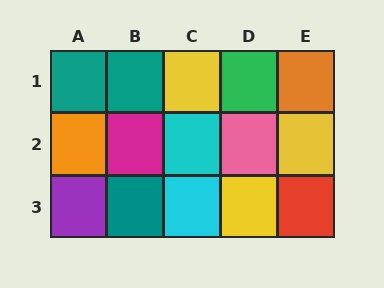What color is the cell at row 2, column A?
Orange.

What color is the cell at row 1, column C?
Yellow.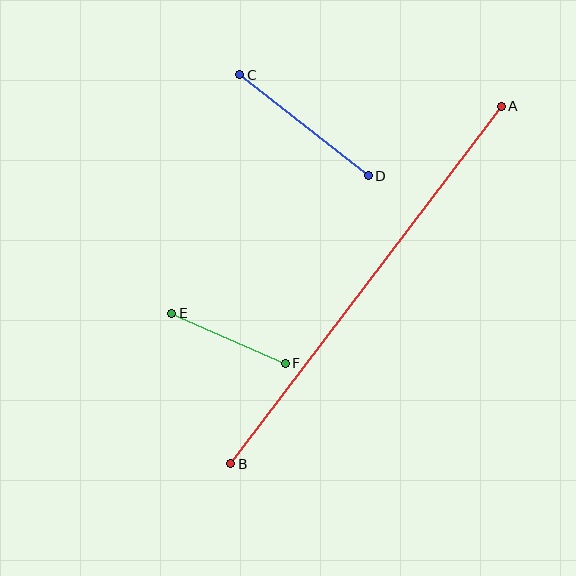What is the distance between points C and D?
The distance is approximately 163 pixels.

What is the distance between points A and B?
The distance is approximately 448 pixels.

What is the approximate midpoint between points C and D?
The midpoint is at approximately (304, 125) pixels.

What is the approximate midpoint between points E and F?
The midpoint is at approximately (229, 338) pixels.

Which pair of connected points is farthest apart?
Points A and B are farthest apart.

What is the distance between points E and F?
The distance is approximately 124 pixels.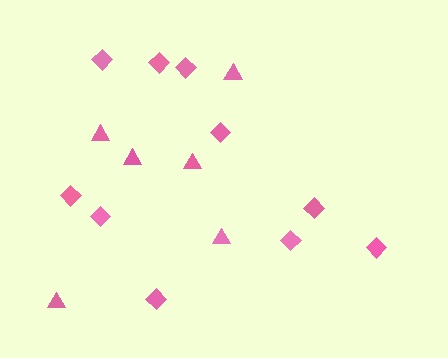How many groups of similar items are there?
There are 2 groups: one group of triangles (6) and one group of diamonds (10).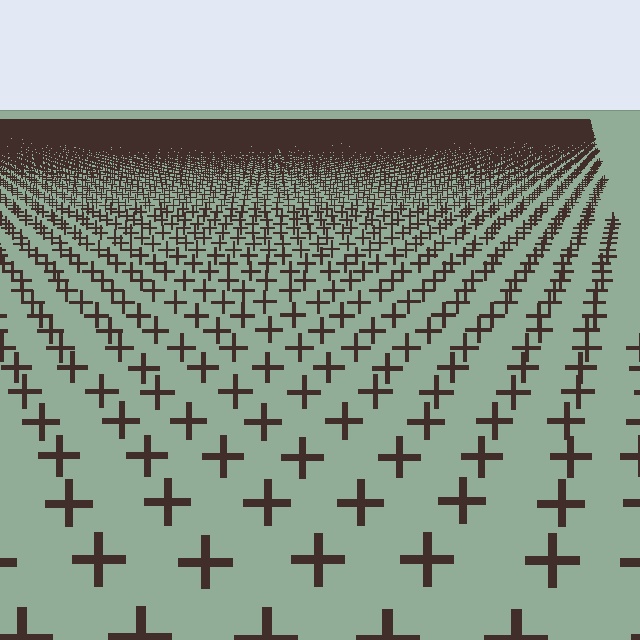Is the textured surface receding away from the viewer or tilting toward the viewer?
The surface is receding away from the viewer. Texture elements get smaller and denser toward the top.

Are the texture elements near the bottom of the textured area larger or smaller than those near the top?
Larger. Near the bottom, elements are closer to the viewer and appear at a bigger on-screen size.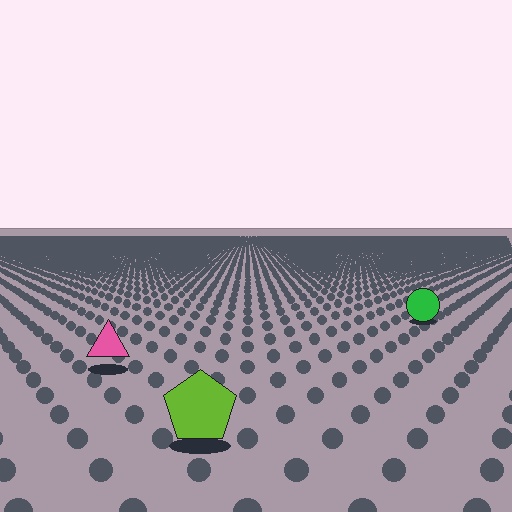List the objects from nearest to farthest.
From nearest to farthest: the lime pentagon, the pink triangle, the green circle.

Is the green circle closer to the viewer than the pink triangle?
No. The pink triangle is closer — you can tell from the texture gradient: the ground texture is coarser near it.